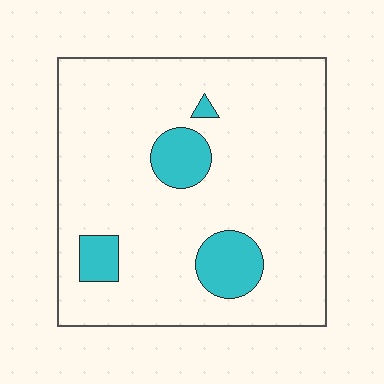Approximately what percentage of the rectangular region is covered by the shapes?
Approximately 10%.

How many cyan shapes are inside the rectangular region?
4.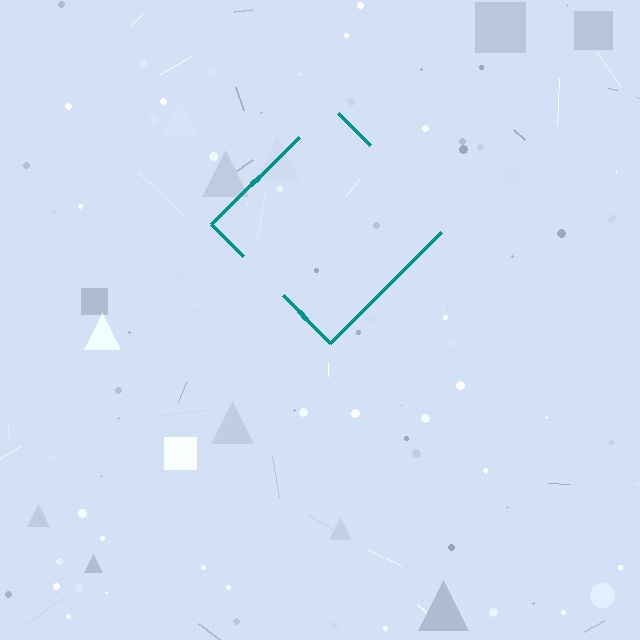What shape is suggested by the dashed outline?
The dashed outline suggests a diamond.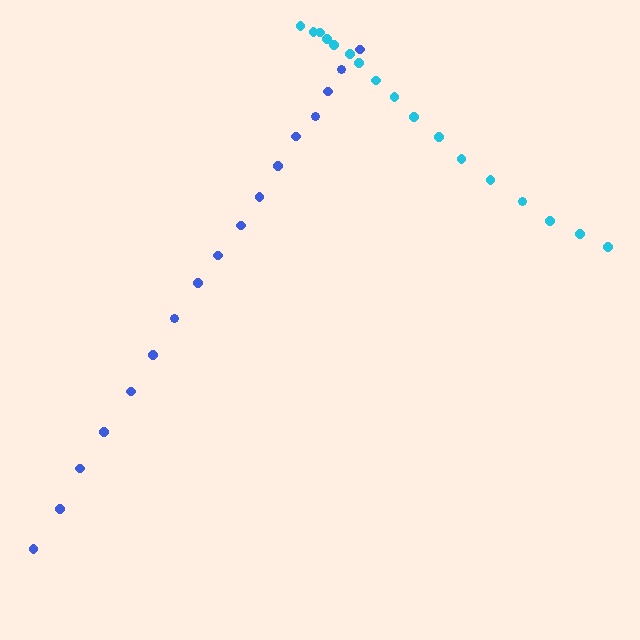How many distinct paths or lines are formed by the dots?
There are 2 distinct paths.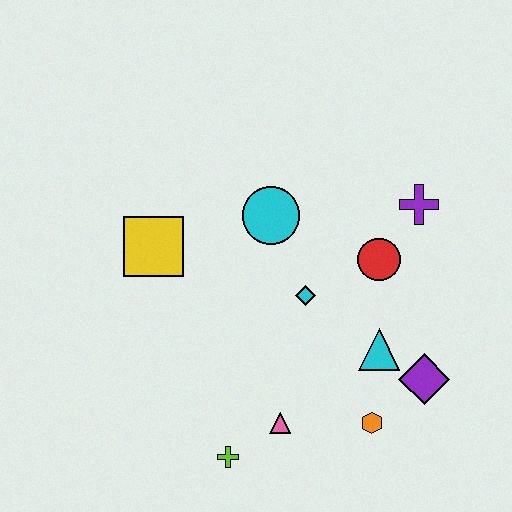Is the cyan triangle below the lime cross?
No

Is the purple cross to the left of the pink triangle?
No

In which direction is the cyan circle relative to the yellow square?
The cyan circle is to the right of the yellow square.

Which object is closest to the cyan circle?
The cyan diamond is closest to the cyan circle.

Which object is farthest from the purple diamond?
The yellow square is farthest from the purple diamond.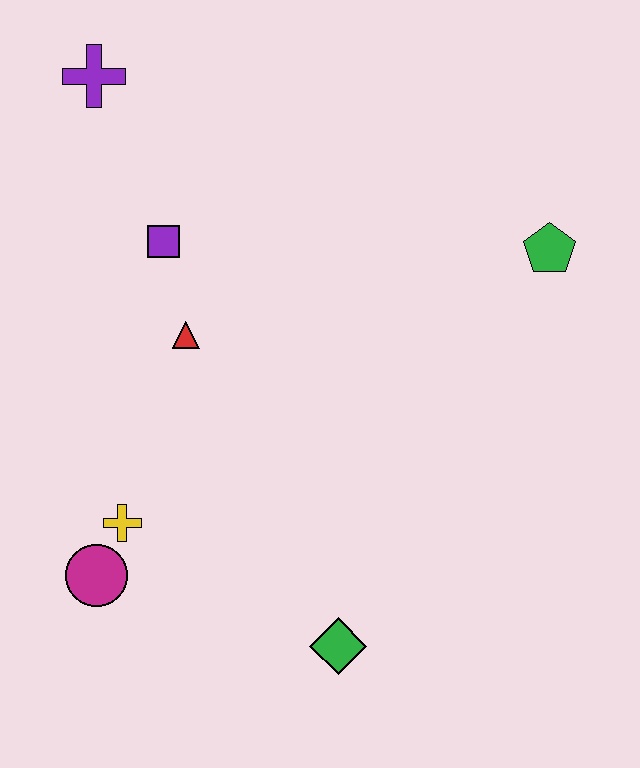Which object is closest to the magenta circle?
The yellow cross is closest to the magenta circle.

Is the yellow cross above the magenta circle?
Yes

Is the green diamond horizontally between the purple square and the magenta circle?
No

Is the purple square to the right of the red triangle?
No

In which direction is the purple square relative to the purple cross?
The purple square is below the purple cross.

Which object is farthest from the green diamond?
The purple cross is farthest from the green diamond.